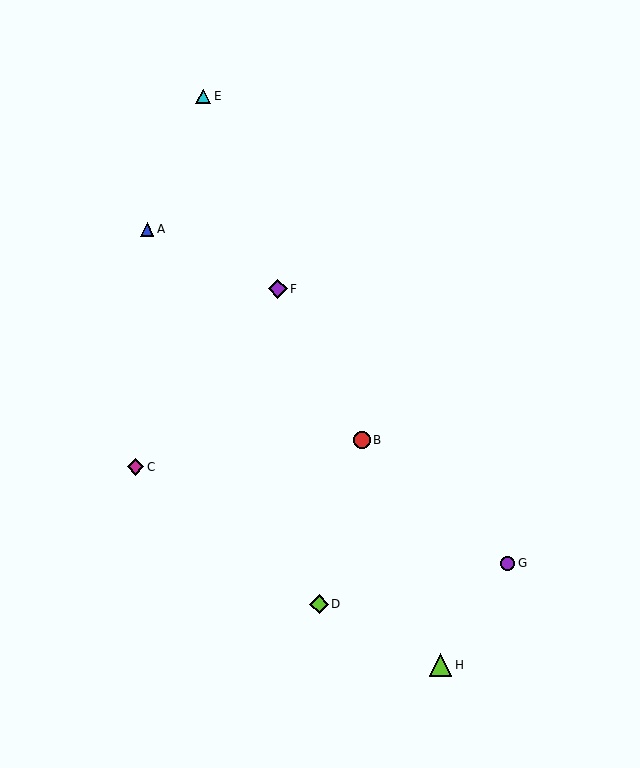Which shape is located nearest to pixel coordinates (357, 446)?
The red circle (labeled B) at (362, 440) is nearest to that location.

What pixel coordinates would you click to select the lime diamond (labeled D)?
Click at (319, 604) to select the lime diamond D.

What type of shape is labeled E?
Shape E is a cyan triangle.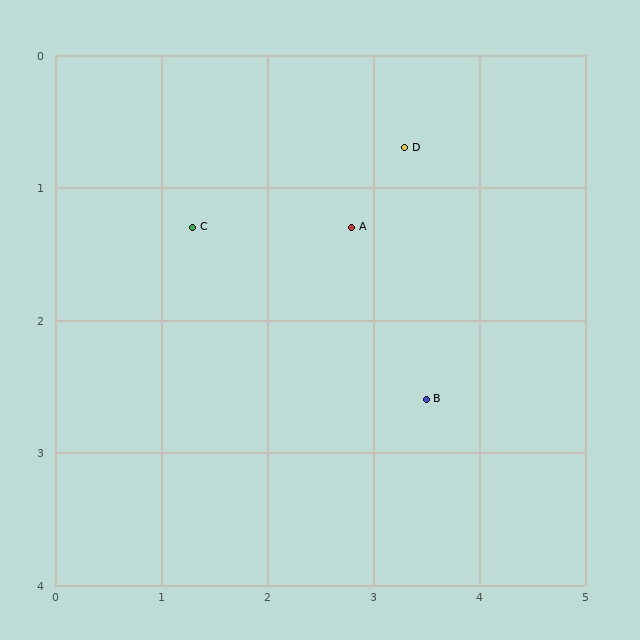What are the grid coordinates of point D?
Point D is at approximately (3.3, 0.7).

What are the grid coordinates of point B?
Point B is at approximately (3.5, 2.6).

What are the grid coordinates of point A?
Point A is at approximately (2.8, 1.3).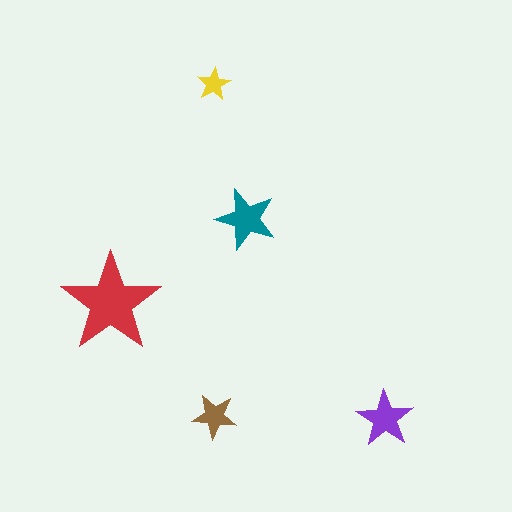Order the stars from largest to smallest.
the red one, the teal one, the purple one, the brown one, the yellow one.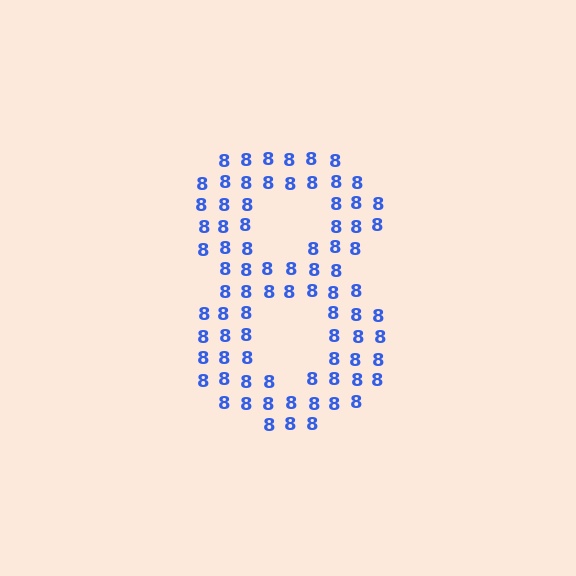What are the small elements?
The small elements are digit 8's.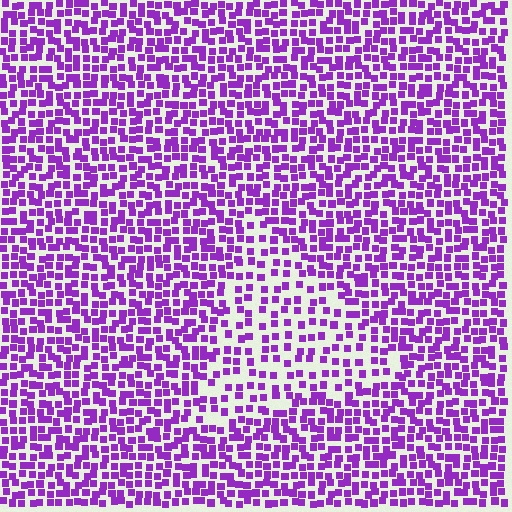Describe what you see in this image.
The image contains small purple elements arranged at two different densities. A triangle-shaped region is visible where the elements are less densely packed than the surrounding area.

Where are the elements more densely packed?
The elements are more densely packed outside the triangle boundary.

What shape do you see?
I see a triangle.